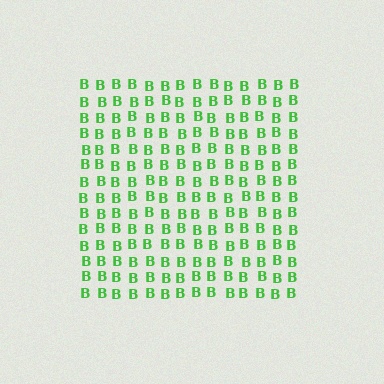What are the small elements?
The small elements are letter B's.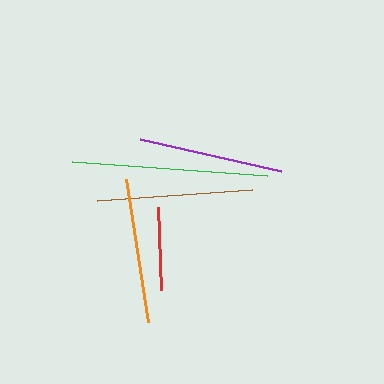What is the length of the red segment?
The red segment is approximately 83 pixels long.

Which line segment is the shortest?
The red line is the shortest at approximately 83 pixels.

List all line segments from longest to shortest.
From longest to shortest: green, brown, orange, purple, red.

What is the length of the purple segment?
The purple segment is approximately 144 pixels long.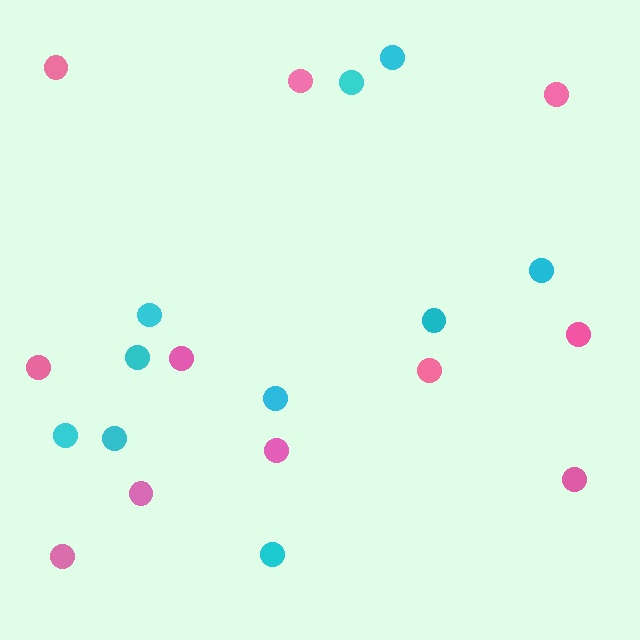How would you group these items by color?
There are 2 groups: one group of pink circles (11) and one group of cyan circles (10).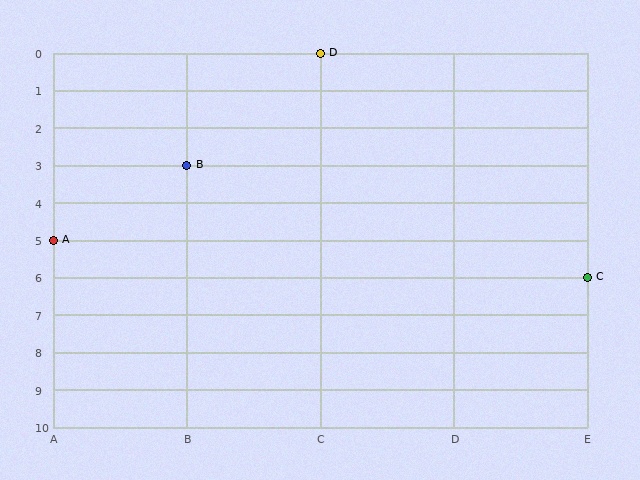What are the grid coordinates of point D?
Point D is at grid coordinates (C, 0).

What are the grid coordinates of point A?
Point A is at grid coordinates (A, 5).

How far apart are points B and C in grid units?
Points B and C are 3 columns and 3 rows apart (about 4.2 grid units diagonally).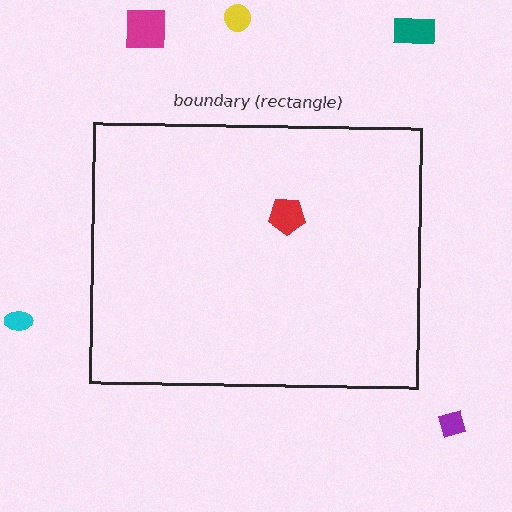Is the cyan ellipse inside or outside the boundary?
Outside.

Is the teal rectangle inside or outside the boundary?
Outside.